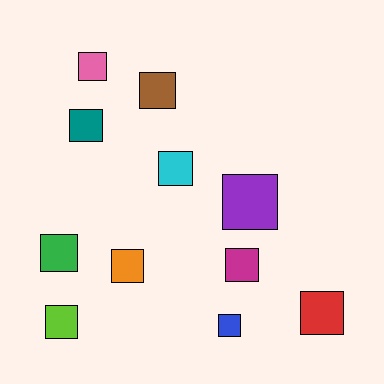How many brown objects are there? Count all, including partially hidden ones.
There is 1 brown object.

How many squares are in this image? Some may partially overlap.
There are 11 squares.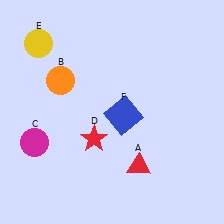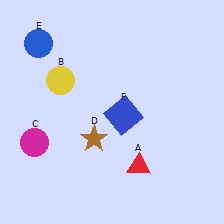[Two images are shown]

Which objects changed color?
B changed from orange to yellow. D changed from red to brown. E changed from yellow to blue.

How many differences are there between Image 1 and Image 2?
There are 3 differences between the two images.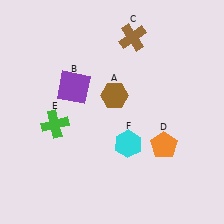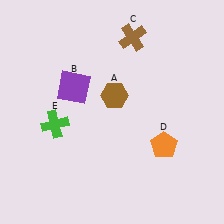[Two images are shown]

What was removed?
The cyan hexagon (F) was removed in Image 2.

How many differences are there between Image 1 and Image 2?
There is 1 difference between the two images.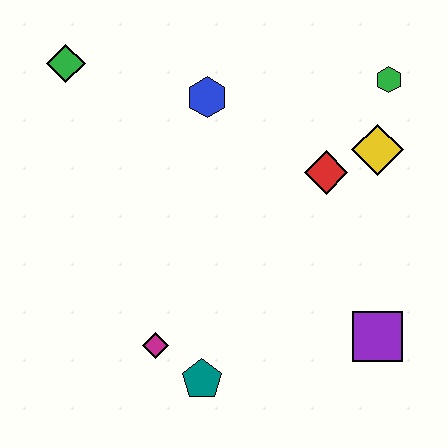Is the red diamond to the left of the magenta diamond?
No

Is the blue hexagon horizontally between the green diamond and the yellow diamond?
Yes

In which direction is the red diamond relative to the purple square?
The red diamond is above the purple square.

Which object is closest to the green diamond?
The blue hexagon is closest to the green diamond.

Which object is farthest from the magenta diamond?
The green hexagon is farthest from the magenta diamond.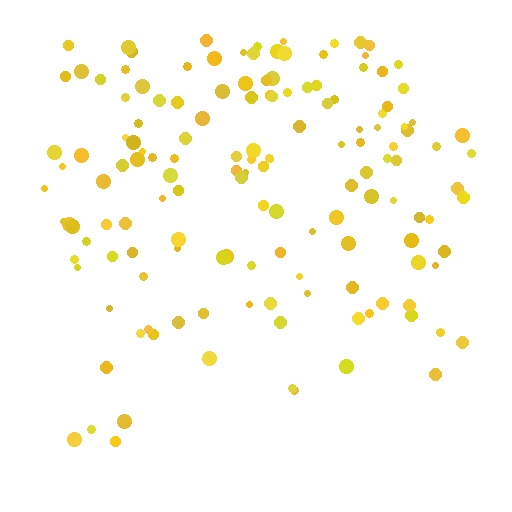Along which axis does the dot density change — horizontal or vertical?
Vertical.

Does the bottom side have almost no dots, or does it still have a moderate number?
Still a moderate number, just noticeably fewer than the top.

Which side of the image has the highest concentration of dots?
The top.